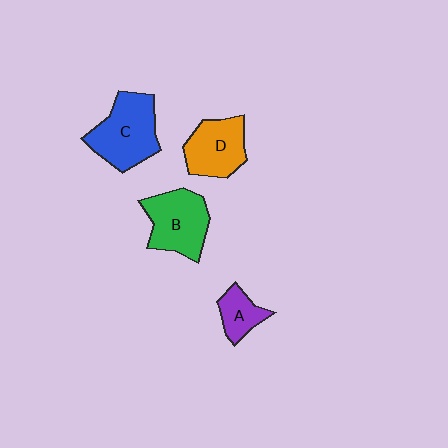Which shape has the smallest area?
Shape A (purple).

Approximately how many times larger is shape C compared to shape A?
Approximately 2.3 times.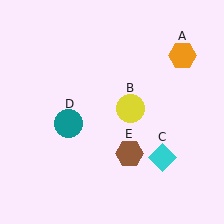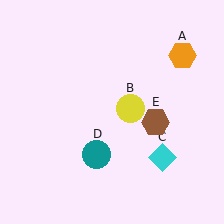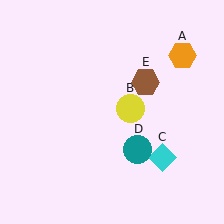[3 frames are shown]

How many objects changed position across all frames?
2 objects changed position: teal circle (object D), brown hexagon (object E).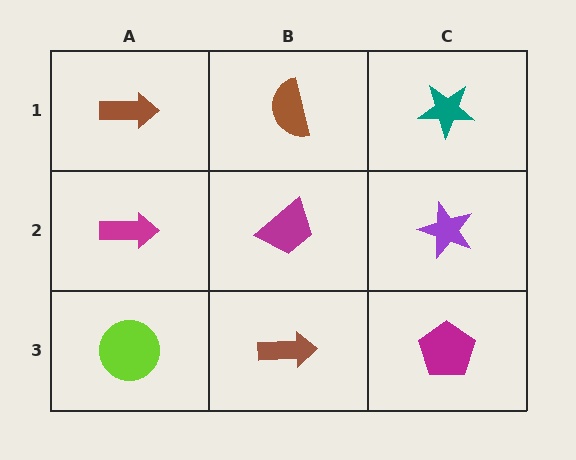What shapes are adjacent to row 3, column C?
A purple star (row 2, column C), a brown arrow (row 3, column B).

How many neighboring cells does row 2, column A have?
3.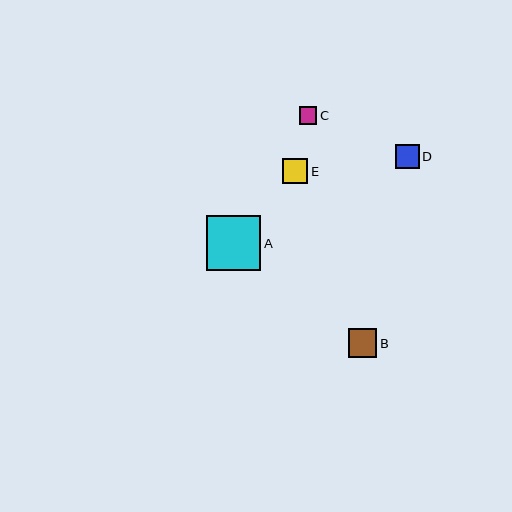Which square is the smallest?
Square C is the smallest with a size of approximately 17 pixels.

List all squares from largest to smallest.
From largest to smallest: A, B, E, D, C.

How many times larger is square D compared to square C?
Square D is approximately 1.4 times the size of square C.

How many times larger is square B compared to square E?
Square B is approximately 1.1 times the size of square E.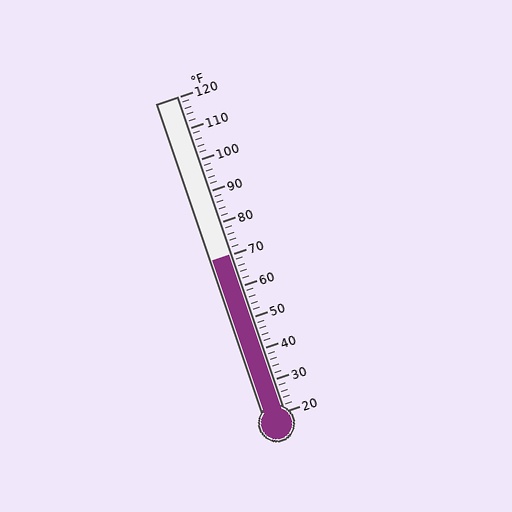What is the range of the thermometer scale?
The thermometer scale ranges from 20°F to 120°F.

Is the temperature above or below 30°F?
The temperature is above 30°F.